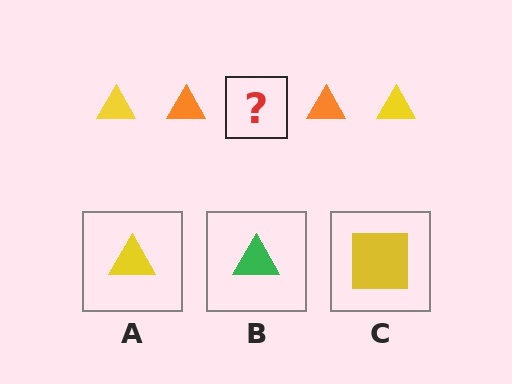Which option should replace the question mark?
Option A.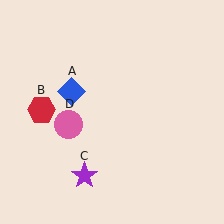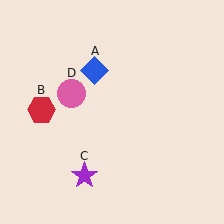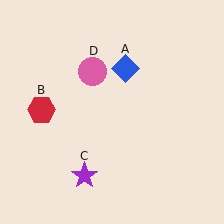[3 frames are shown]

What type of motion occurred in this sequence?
The blue diamond (object A), pink circle (object D) rotated clockwise around the center of the scene.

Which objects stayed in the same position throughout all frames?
Red hexagon (object B) and purple star (object C) remained stationary.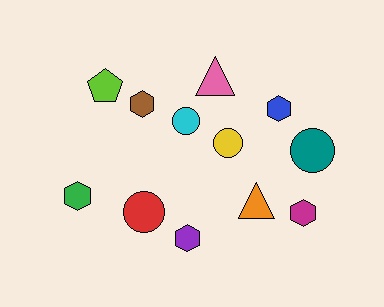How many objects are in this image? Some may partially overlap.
There are 12 objects.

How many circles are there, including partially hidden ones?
There are 4 circles.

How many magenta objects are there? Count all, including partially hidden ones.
There is 1 magenta object.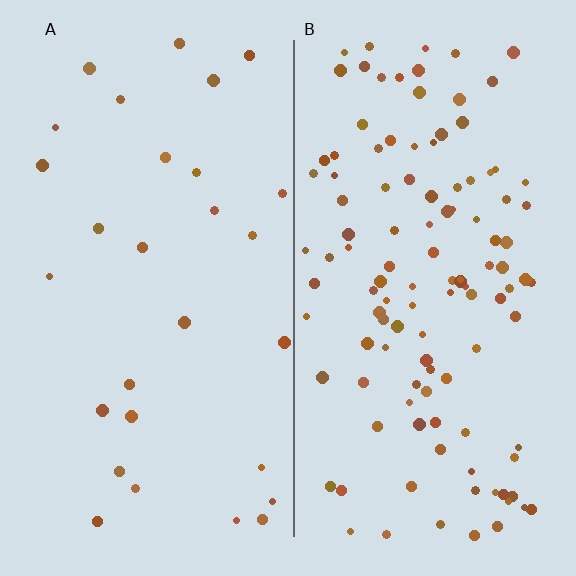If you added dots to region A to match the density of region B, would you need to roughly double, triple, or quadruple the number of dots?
Approximately quadruple.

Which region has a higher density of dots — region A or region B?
B (the right).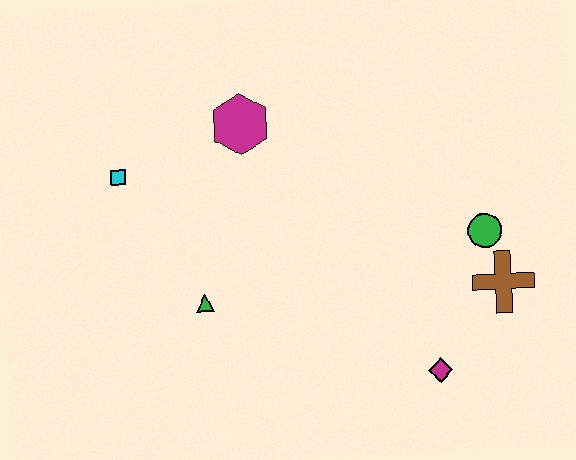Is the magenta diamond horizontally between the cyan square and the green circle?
Yes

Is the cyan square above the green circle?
Yes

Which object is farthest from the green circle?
The cyan square is farthest from the green circle.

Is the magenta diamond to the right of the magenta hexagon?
Yes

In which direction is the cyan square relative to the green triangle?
The cyan square is above the green triangle.